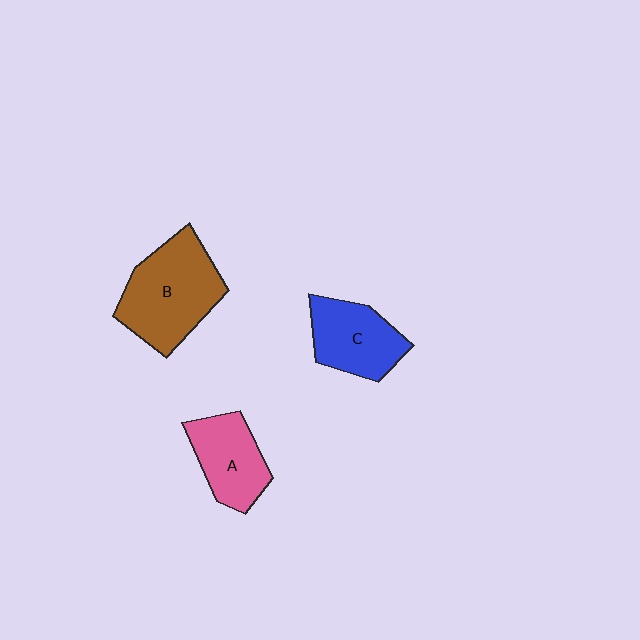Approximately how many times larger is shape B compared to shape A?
Approximately 1.5 times.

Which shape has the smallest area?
Shape A (pink).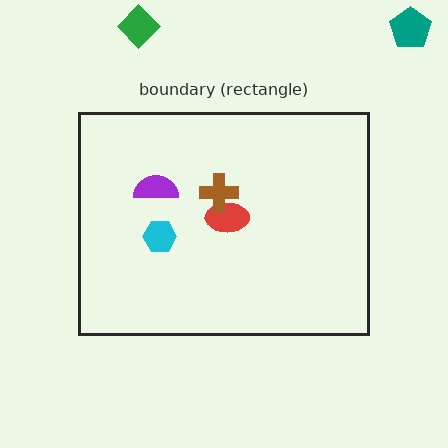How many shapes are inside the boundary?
4 inside, 2 outside.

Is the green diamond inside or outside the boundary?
Outside.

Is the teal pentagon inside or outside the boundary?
Outside.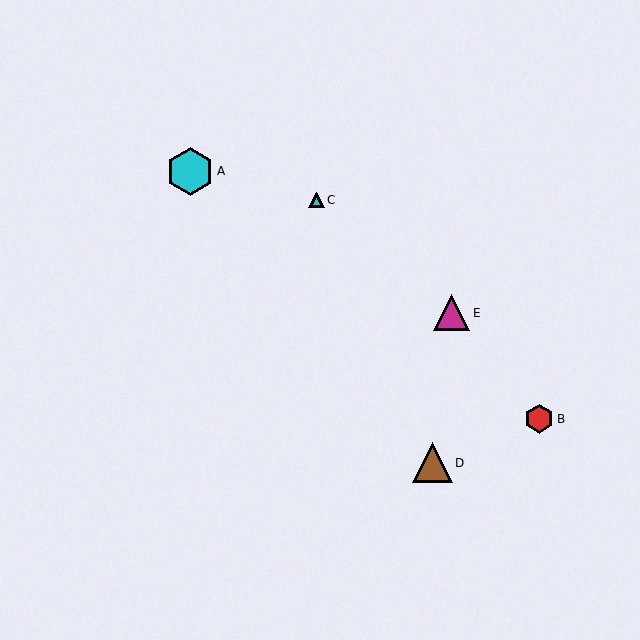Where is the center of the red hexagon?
The center of the red hexagon is at (539, 419).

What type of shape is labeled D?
Shape D is a brown triangle.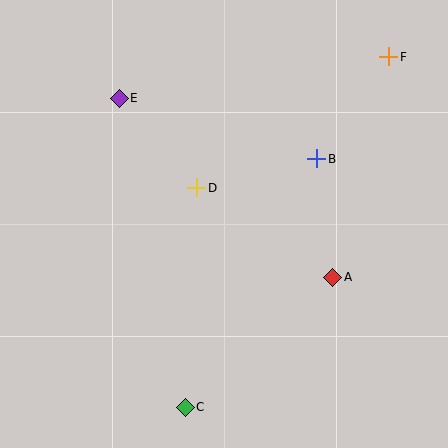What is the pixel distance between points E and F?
The distance between E and F is 273 pixels.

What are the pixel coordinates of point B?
Point B is at (317, 159).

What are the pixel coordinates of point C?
Point C is at (185, 407).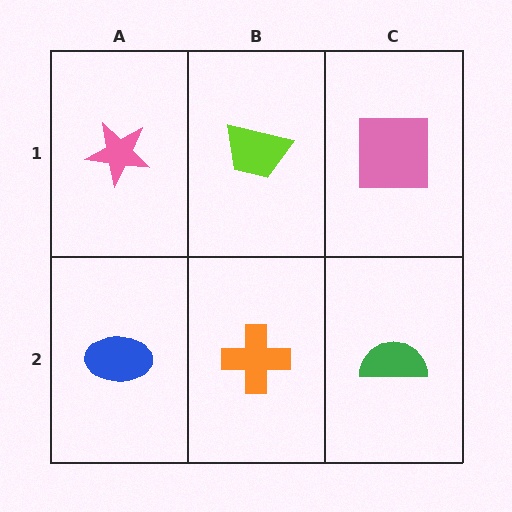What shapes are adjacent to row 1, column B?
An orange cross (row 2, column B), a pink star (row 1, column A), a pink square (row 1, column C).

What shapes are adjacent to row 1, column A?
A blue ellipse (row 2, column A), a lime trapezoid (row 1, column B).